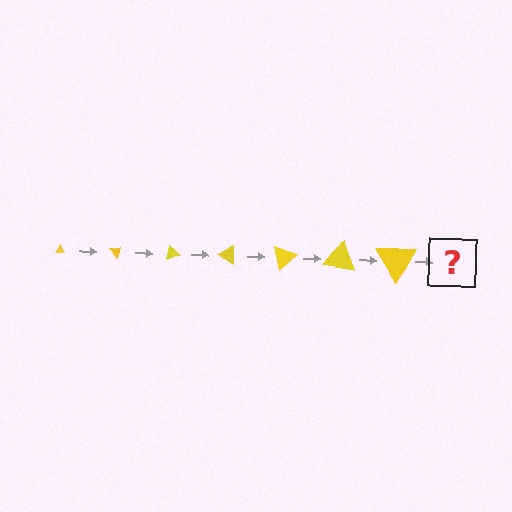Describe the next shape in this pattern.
It should be a triangle, larger than the previous one and rotated 350 degrees from the start.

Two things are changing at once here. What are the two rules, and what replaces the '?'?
The two rules are that the triangle grows larger each step and it rotates 50 degrees each step. The '?' should be a triangle, larger than the previous one and rotated 350 degrees from the start.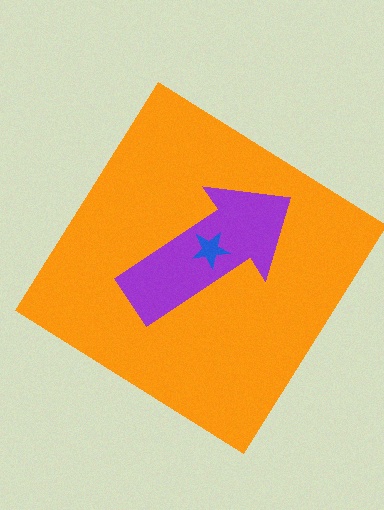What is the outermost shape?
The orange diamond.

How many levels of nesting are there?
3.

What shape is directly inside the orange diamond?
The purple arrow.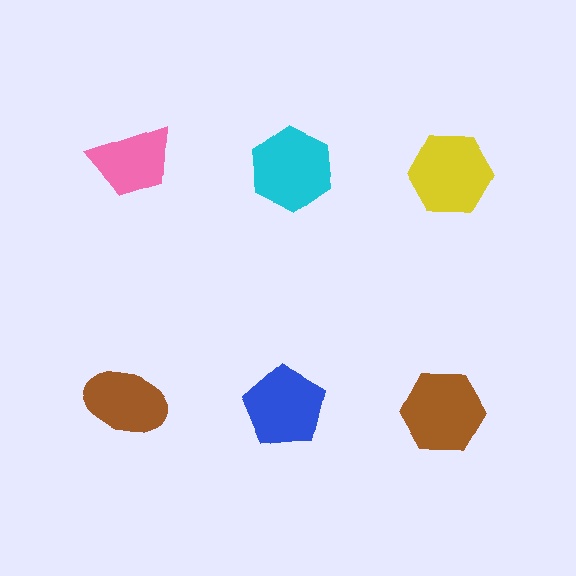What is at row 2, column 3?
A brown hexagon.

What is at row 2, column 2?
A blue pentagon.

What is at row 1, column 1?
A pink trapezoid.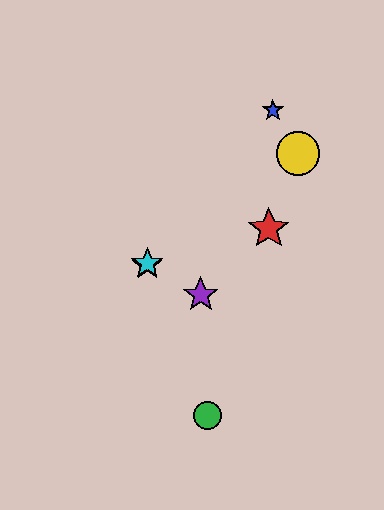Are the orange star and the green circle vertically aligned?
No, the orange star is at x≈147 and the green circle is at x≈208.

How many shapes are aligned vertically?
2 shapes (the orange star, the cyan star) are aligned vertically.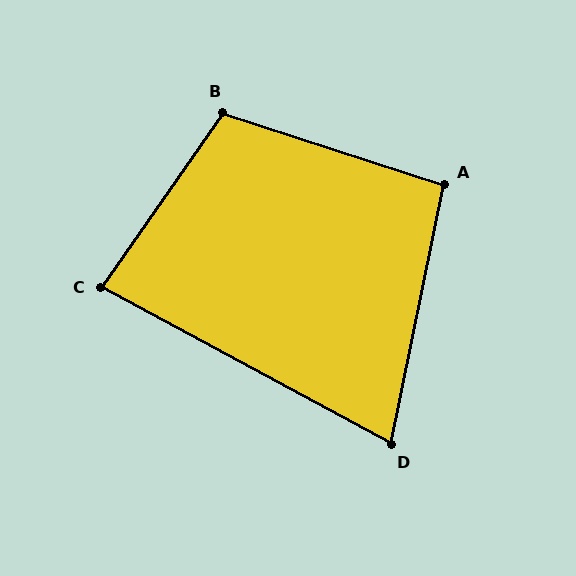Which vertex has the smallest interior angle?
D, at approximately 73 degrees.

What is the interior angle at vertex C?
Approximately 83 degrees (acute).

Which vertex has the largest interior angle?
B, at approximately 107 degrees.